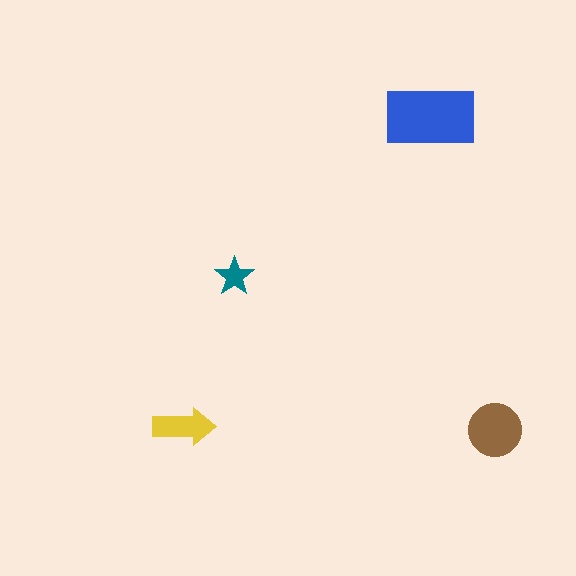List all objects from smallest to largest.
The teal star, the yellow arrow, the brown circle, the blue rectangle.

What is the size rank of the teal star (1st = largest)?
4th.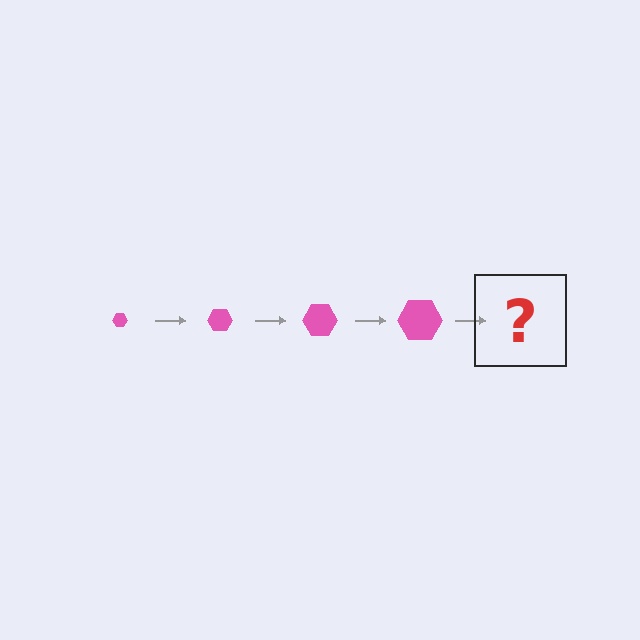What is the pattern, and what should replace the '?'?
The pattern is that the hexagon gets progressively larger each step. The '?' should be a pink hexagon, larger than the previous one.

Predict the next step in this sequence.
The next step is a pink hexagon, larger than the previous one.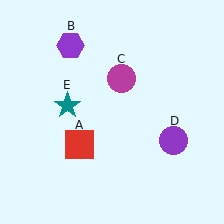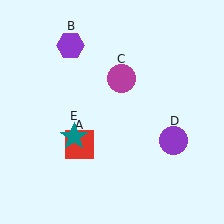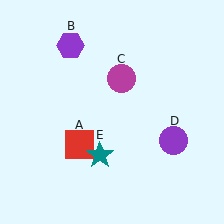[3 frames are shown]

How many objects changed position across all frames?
1 object changed position: teal star (object E).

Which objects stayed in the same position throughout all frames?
Red square (object A) and purple hexagon (object B) and magenta circle (object C) and purple circle (object D) remained stationary.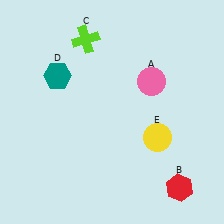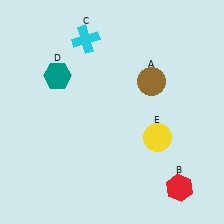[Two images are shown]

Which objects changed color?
A changed from pink to brown. C changed from lime to cyan.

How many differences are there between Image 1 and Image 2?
There are 2 differences between the two images.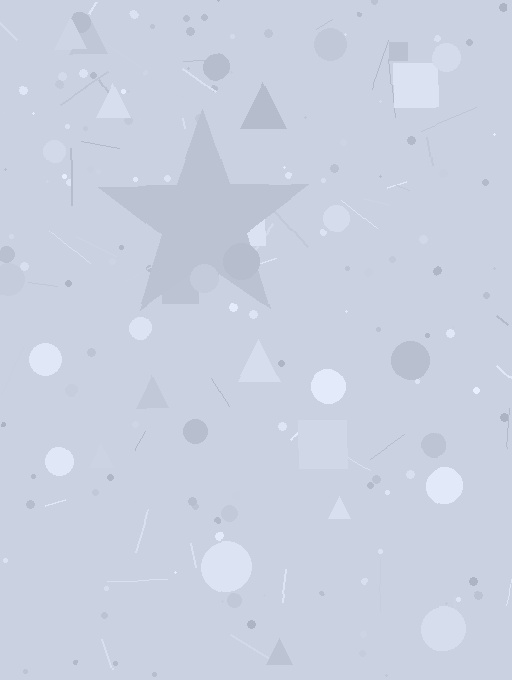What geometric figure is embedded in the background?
A star is embedded in the background.